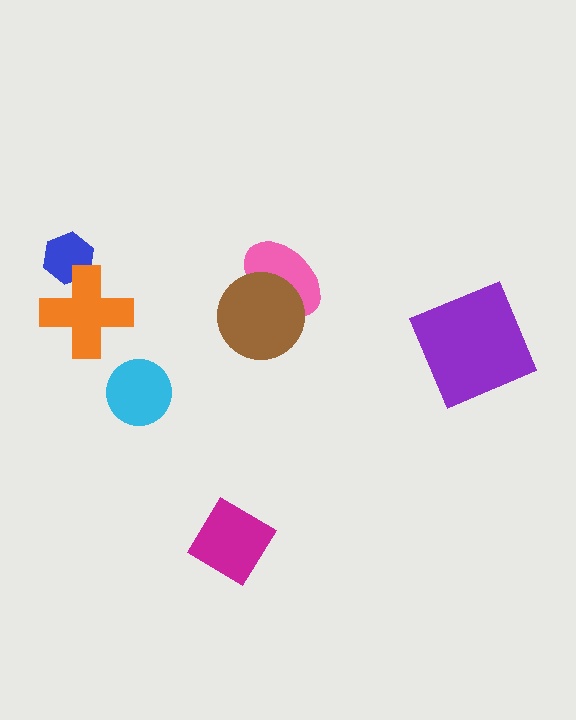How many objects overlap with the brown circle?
1 object overlaps with the brown circle.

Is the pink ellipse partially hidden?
Yes, it is partially covered by another shape.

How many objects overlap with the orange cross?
1 object overlaps with the orange cross.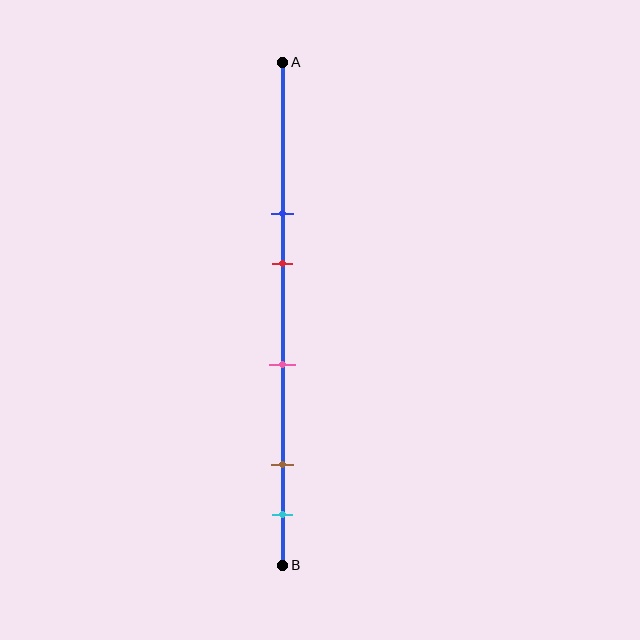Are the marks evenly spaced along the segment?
No, the marks are not evenly spaced.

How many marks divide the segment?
There are 5 marks dividing the segment.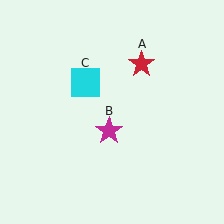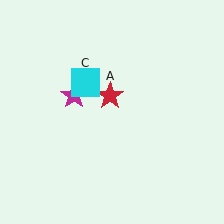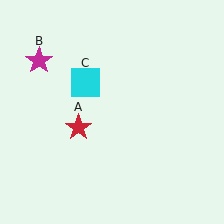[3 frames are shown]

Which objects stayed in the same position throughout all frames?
Cyan square (object C) remained stationary.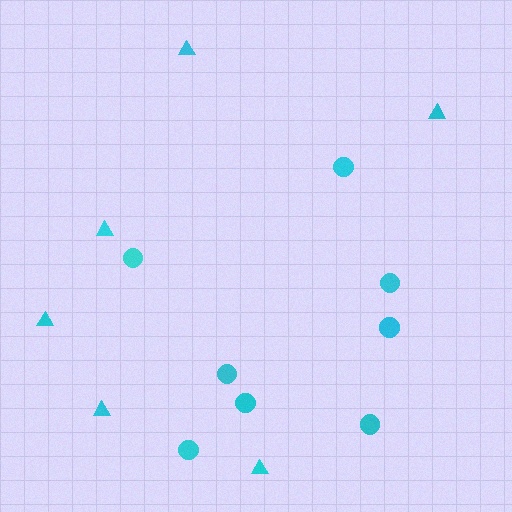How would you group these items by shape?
There are 2 groups: one group of circles (8) and one group of triangles (6).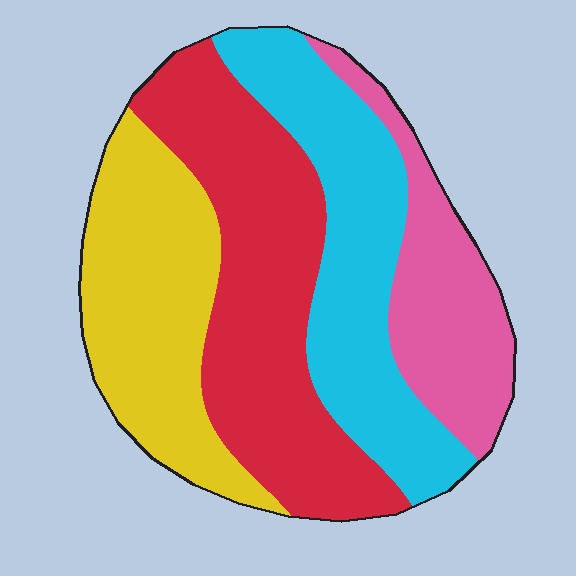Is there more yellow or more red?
Red.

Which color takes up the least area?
Pink, at roughly 15%.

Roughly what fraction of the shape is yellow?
Yellow covers 25% of the shape.